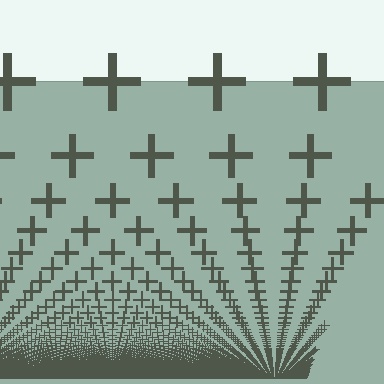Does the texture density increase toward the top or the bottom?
Density increases toward the bottom.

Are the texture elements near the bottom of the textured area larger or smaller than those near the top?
Smaller. The gradient is inverted — elements near the bottom are smaller and denser.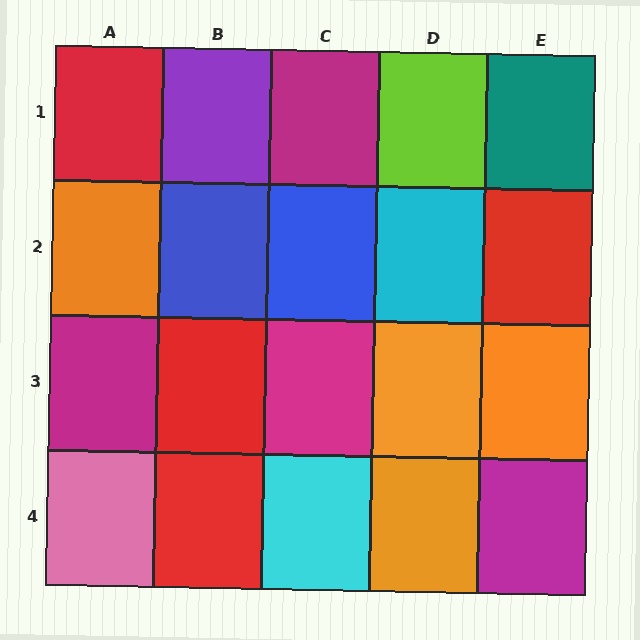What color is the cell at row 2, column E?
Red.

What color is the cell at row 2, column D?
Cyan.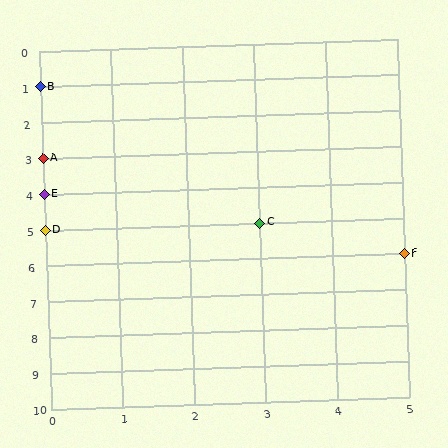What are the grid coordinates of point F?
Point F is at grid coordinates (5, 6).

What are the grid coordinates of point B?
Point B is at grid coordinates (0, 1).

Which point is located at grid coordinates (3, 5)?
Point C is at (3, 5).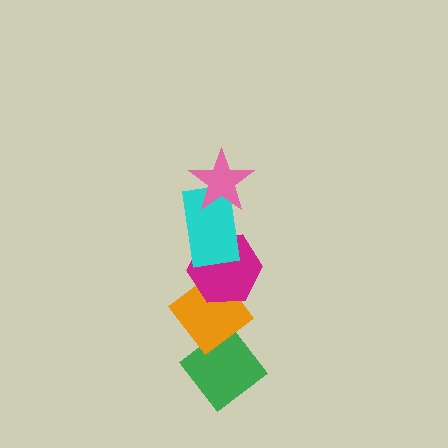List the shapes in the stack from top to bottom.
From top to bottom: the pink star, the cyan rectangle, the magenta hexagon, the orange diamond, the green diamond.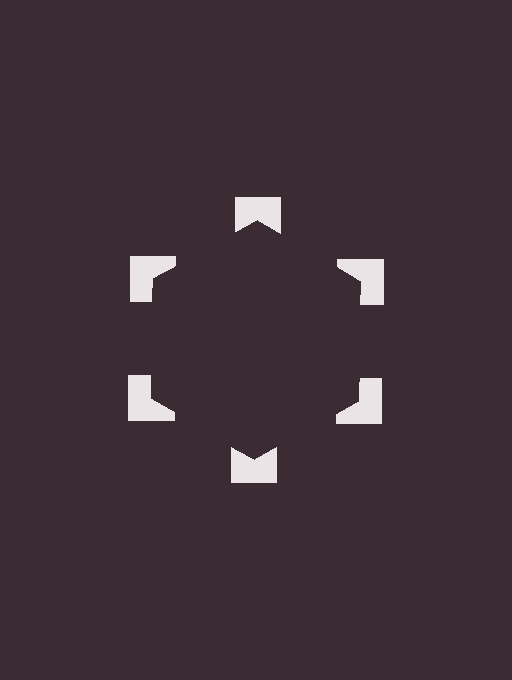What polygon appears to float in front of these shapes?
An illusory hexagon — its edges are inferred from the aligned wedge cuts in the notched squares, not physically drawn.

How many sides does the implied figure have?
6 sides.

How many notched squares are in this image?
There are 6 — one at each vertex of the illusory hexagon.